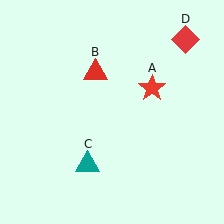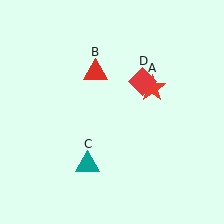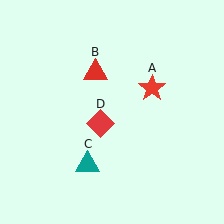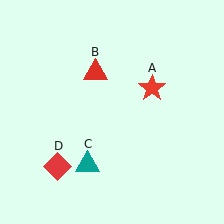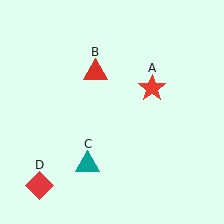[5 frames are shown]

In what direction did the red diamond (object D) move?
The red diamond (object D) moved down and to the left.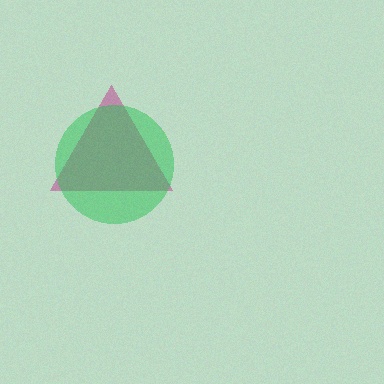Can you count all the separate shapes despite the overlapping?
Yes, there are 2 separate shapes.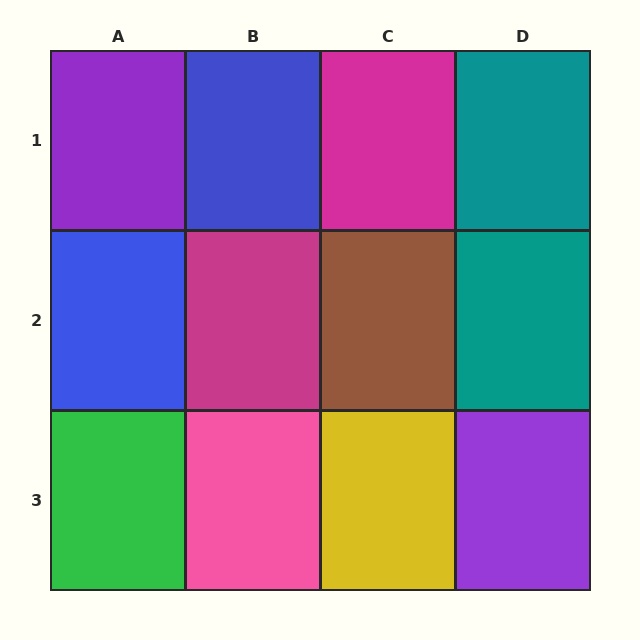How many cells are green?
1 cell is green.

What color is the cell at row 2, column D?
Teal.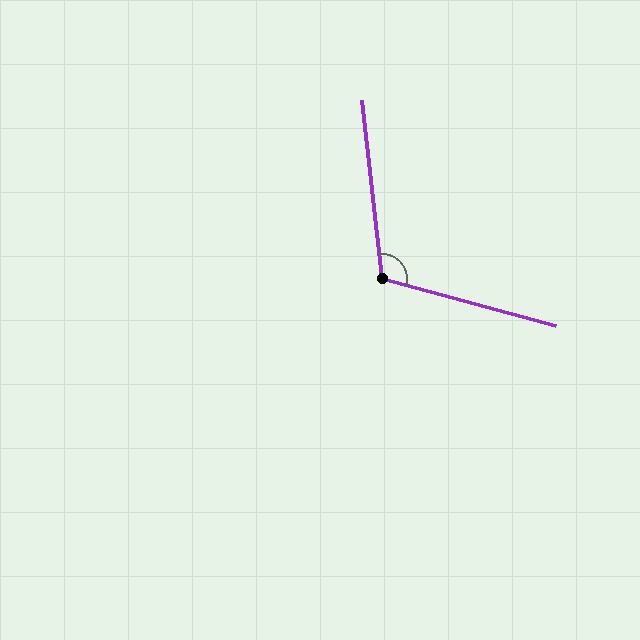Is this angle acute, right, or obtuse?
It is obtuse.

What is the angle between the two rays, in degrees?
Approximately 111 degrees.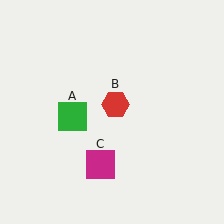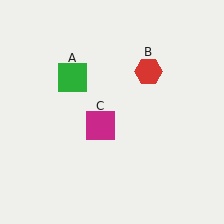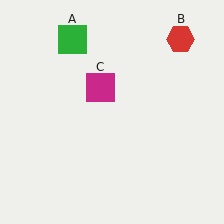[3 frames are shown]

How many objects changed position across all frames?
3 objects changed position: green square (object A), red hexagon (object B), magenta square (object C).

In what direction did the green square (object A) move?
The green square (object A) moved up.